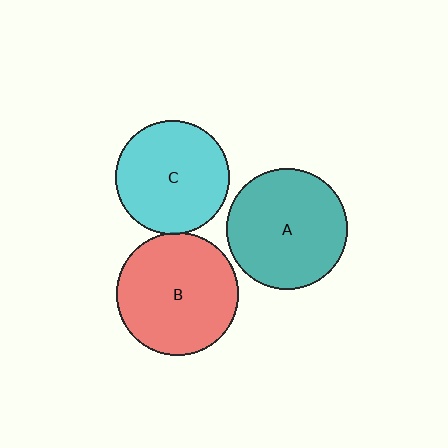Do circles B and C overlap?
Yes.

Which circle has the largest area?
Circle B (red).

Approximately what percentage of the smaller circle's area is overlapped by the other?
Approximately 5%.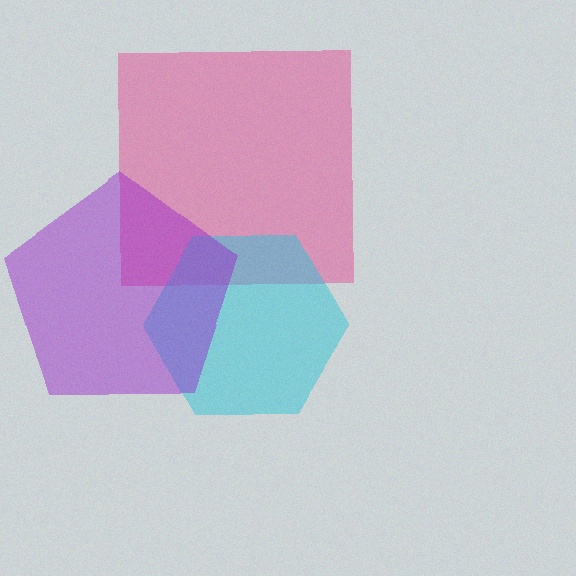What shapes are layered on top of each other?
The layered shapes are: a pink square, a cyan hexagon, a purple pentagon.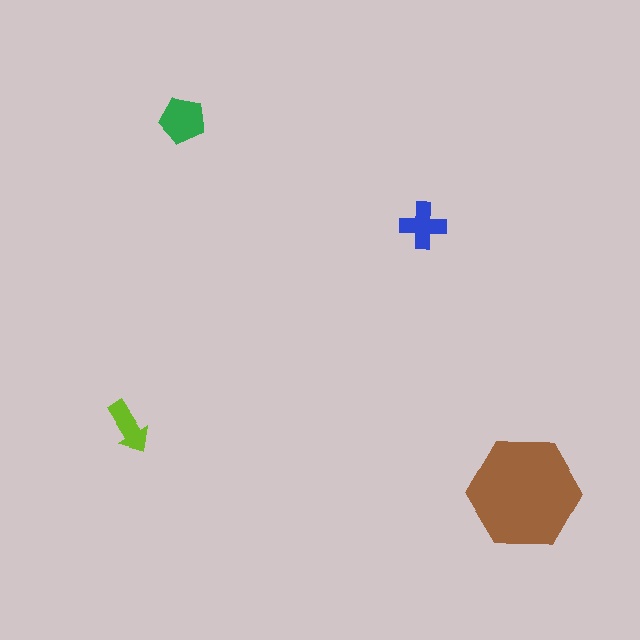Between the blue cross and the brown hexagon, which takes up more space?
The brown hexagon.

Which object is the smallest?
The lime arrow.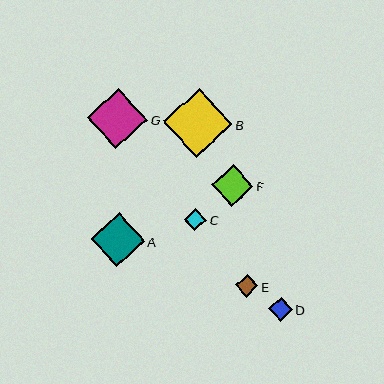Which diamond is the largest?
Diamond B is the largest with a size of approximately 70 pixels.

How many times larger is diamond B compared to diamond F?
Diamond B is approximately 1.7 times the size of diamond F.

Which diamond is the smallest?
Diamond E is the smallest with a size of approximately 22 pixels.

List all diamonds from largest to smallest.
From largest to smallest: B, G, A, F, D, C, E.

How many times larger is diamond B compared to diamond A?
Diamond B is approximately 1.3 times the size of diamond A.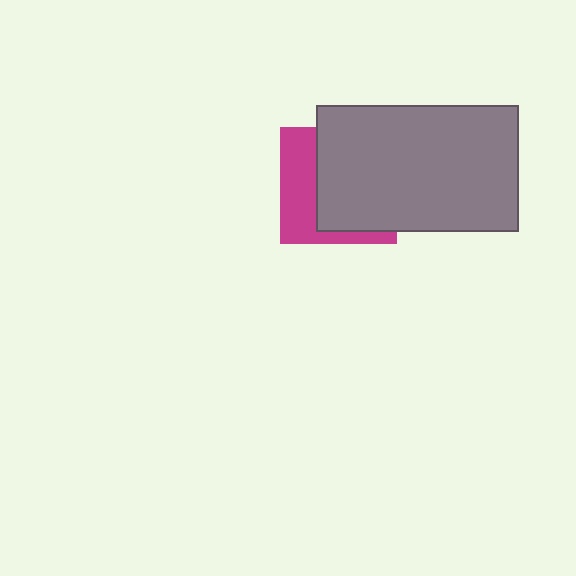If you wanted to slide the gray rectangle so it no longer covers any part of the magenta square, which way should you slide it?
Slide it right — that is the most direct way to separate the two shapes.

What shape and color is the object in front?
The object in front is a gray rectangle.